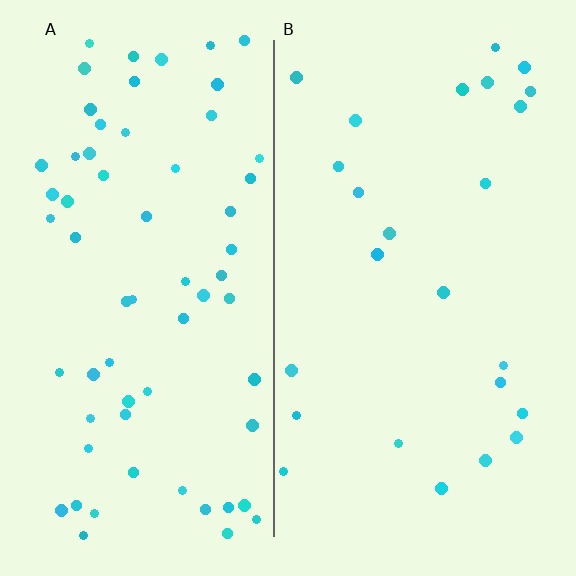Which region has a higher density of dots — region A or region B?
A (the left).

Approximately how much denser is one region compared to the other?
Approximately 2.5× — region A over region B.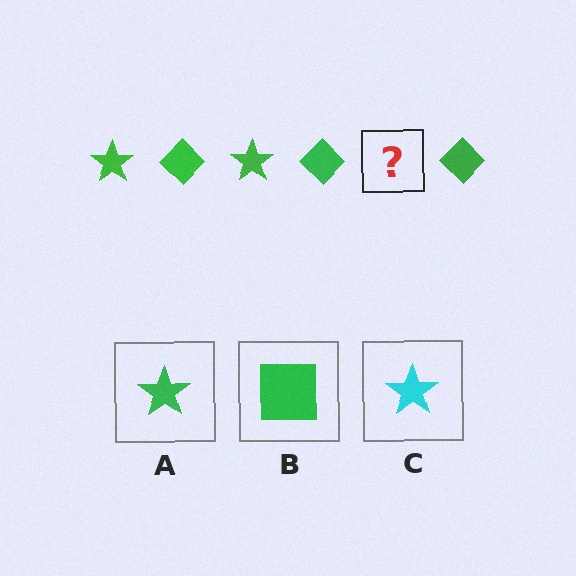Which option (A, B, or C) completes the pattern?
A.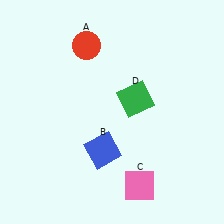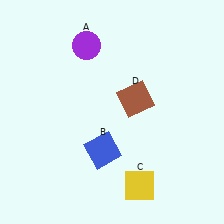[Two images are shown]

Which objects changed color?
A changed from red to purple. C changed from pink to yellow. D changed from green to brown.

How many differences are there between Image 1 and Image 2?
There are 3 differences between the two images.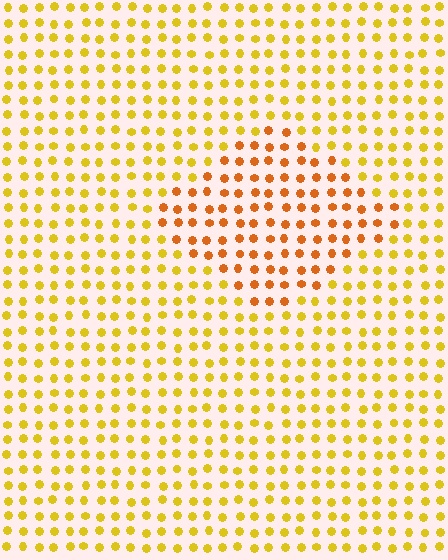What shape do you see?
I see a diamond.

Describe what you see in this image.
The image is filled with small yellow elements in a uniform arrangement. A diamond-shaped region is visible where the elements are tinted to a slightly different hue, forming a subtle color boundary.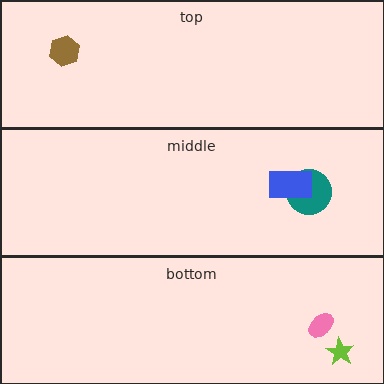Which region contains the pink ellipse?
The bottom region.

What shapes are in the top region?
The brown hexagon.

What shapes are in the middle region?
The teal circle, the blue rectangle.